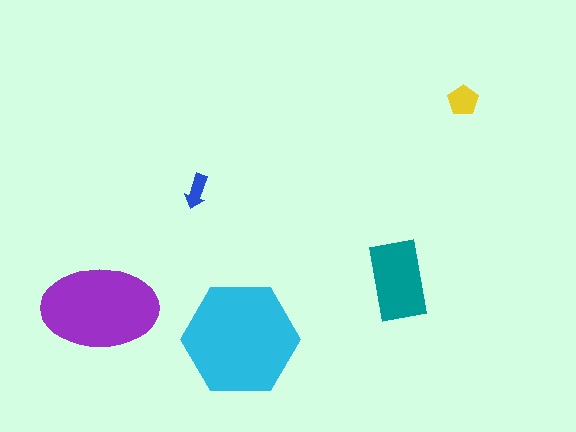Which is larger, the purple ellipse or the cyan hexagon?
The cyan hexagon.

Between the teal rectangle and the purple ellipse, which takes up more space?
The purple ellipse.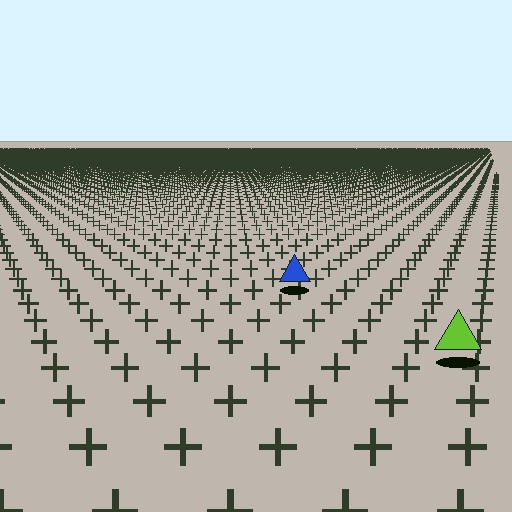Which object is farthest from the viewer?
The blue triangle is farthest from the viewer. It appears smaller and the ground texture around it is denser.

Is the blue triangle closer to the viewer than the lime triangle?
No. The lime triangle is closer — you can tell from the texture gradient: the ground texture is coarser near it.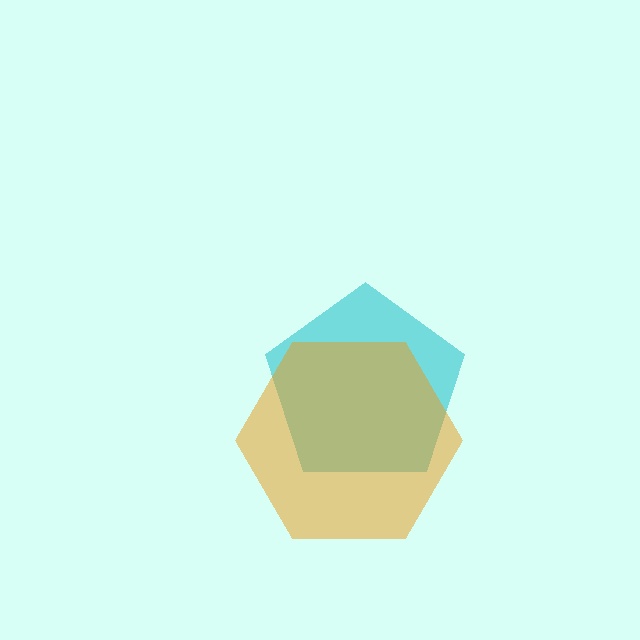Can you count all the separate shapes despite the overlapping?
Yes, there are 2 separate shapes.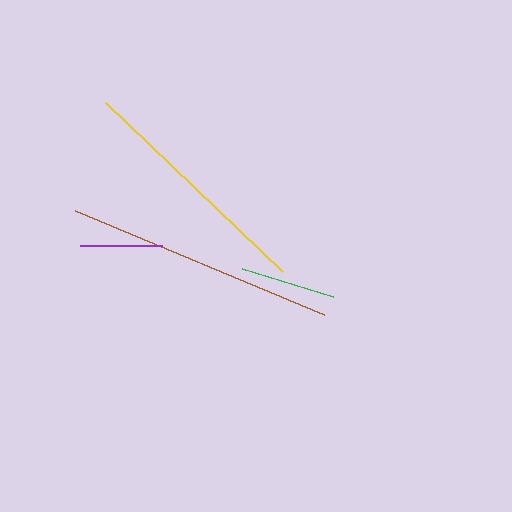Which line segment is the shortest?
The purple line is the shortest at approximately 82 pixels.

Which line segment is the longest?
The brown line is the longest at approximately 269 pixels.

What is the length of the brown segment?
The brown segment is approximately 269 pixels long.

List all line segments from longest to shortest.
From longest to shortest: brown, yellow, green, purple.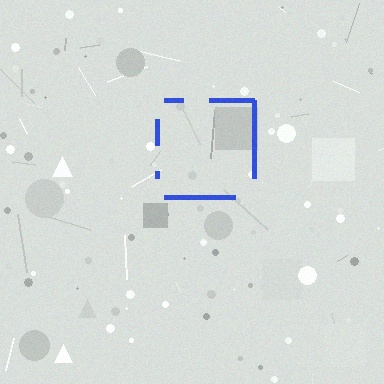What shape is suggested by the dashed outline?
The dashed outline suggests a square.